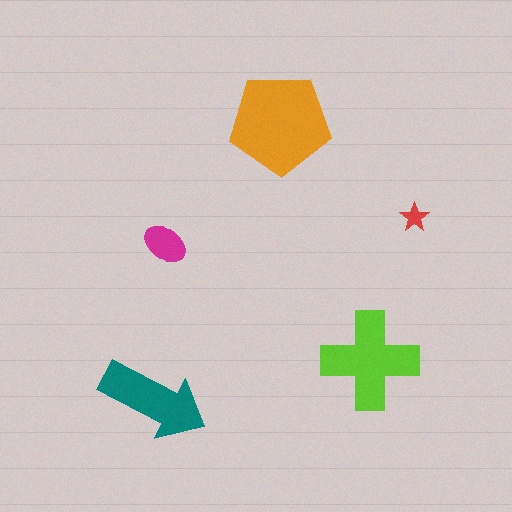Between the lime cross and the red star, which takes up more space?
The lime cross.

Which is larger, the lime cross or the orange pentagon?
The orange pentagon.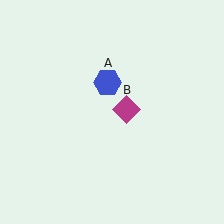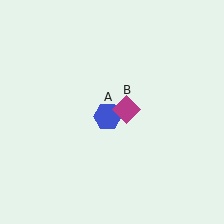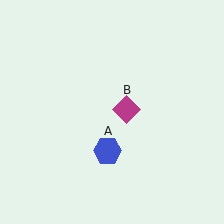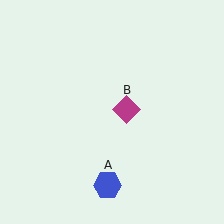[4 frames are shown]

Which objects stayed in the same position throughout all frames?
Magenta diamond (object B) remained stationary.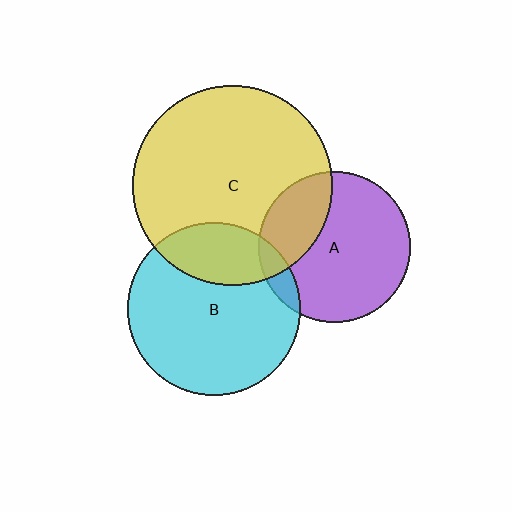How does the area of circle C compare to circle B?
Approximately 1.3 times.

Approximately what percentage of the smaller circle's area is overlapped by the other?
Approximately 10%.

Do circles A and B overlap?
Yes.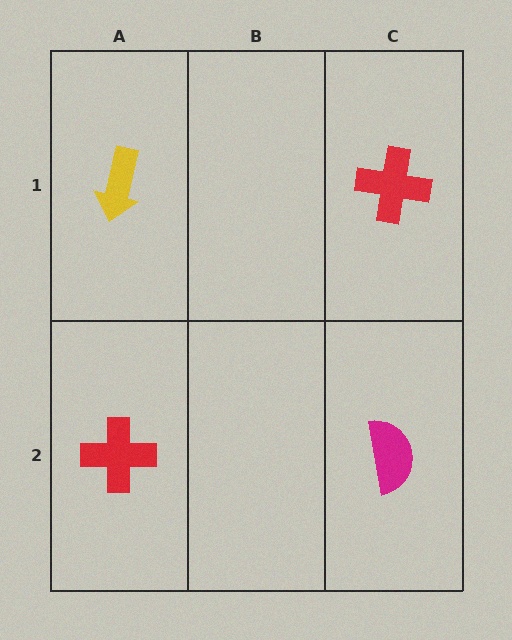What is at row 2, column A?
A red cross.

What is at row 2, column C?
A magenta semicircle.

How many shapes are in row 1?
2 shapes.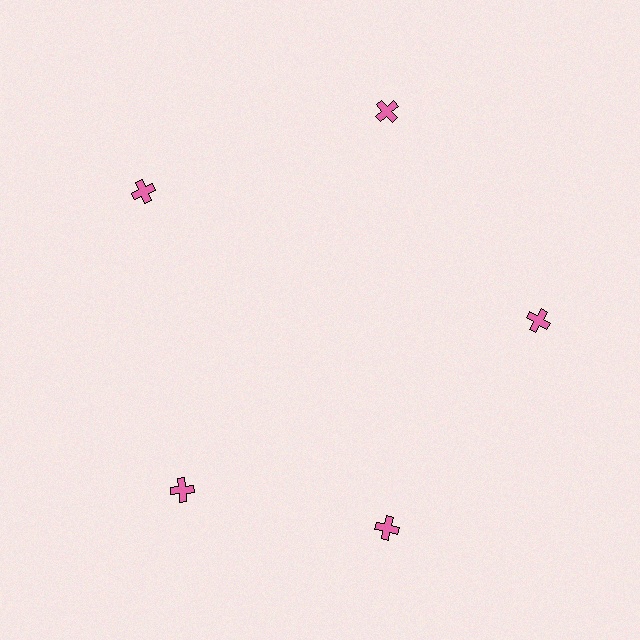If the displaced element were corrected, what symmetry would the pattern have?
It would have 5-fold rotational symmetry — the pattern would map onto itself every 72 degrees.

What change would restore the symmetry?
The symmetry would be restored by rotating it back into even spacing with its neighbors so that all 5 crosses sit at equal angles and equal distance from the center.